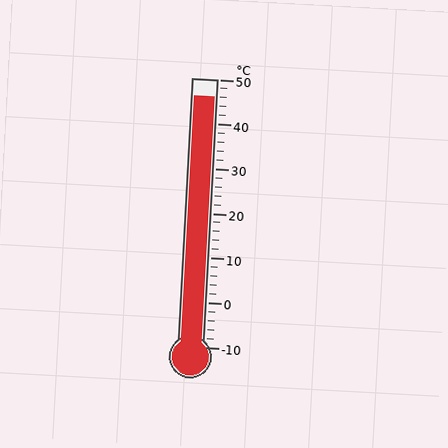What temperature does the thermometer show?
The thermometer shows approximately 46°C.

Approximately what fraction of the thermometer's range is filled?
The thermometer is filled to approximately 95% of its range.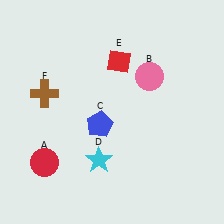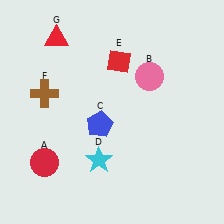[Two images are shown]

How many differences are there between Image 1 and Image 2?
There is 1 difference between the two images.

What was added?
A red triangle (G) was added in Image 2.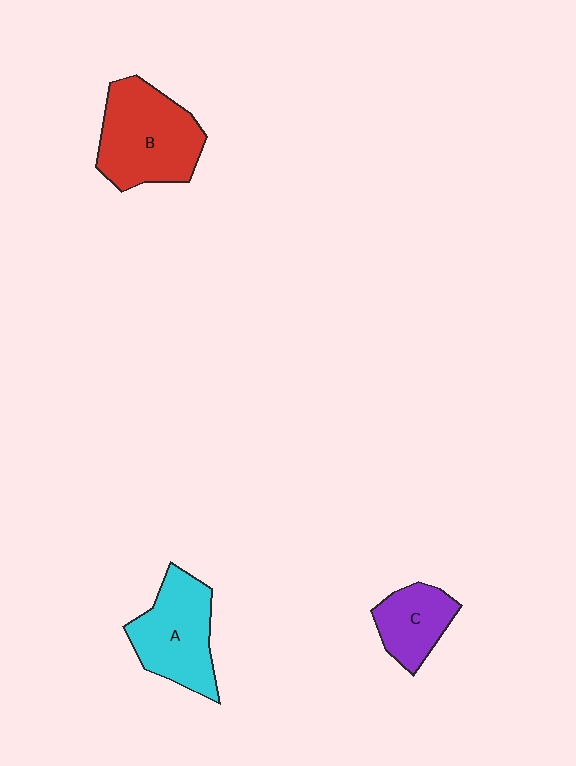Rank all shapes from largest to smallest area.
From largest to smallest: B (red), A (cyan), C (purple).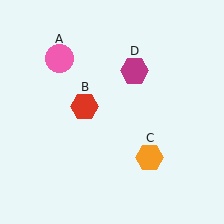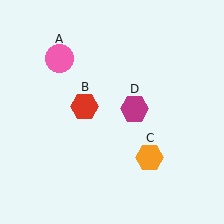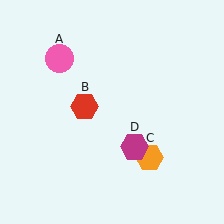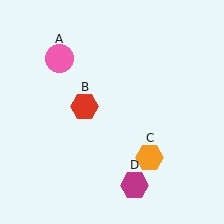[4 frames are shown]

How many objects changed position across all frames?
1 object changed position: magenta hexagon (object D).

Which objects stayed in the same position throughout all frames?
Pink circle (object A) and red hexagon (object B) and orange hexagon (object C) remained stationary.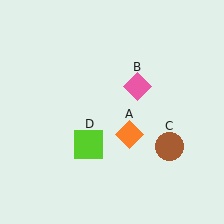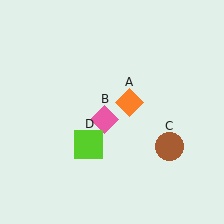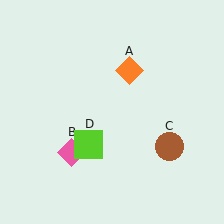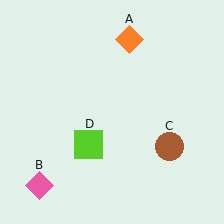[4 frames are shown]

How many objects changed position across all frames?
2 objects changed position: orange diamond (object A), pink diamond (object B).